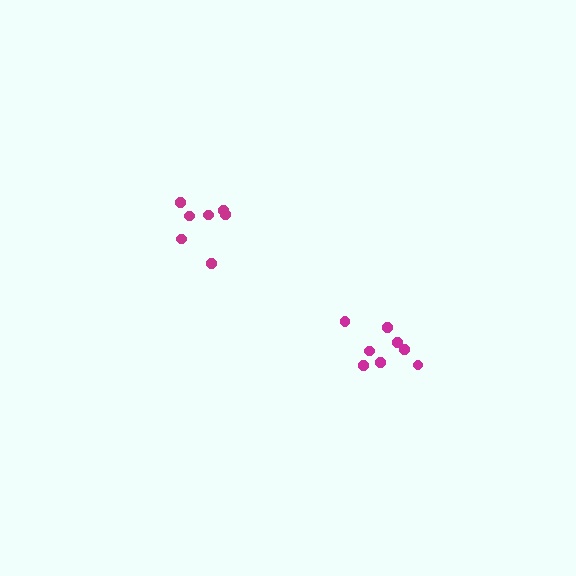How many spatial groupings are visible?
There are 2 spatial groupings.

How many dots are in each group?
Group 1: 8 dots, Group 2: 7 dots (15 total).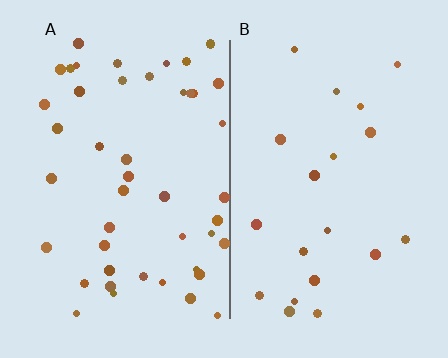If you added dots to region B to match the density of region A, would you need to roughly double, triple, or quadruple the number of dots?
Approximately double.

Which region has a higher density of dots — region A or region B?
A (the left).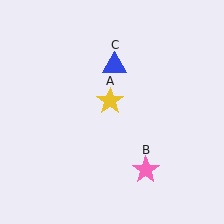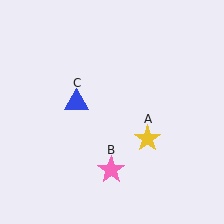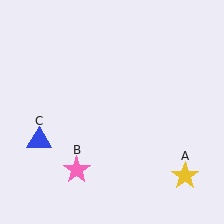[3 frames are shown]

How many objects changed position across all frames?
3 objects changed position: yellow star (object A), pink star (object B), blue triangle (object C).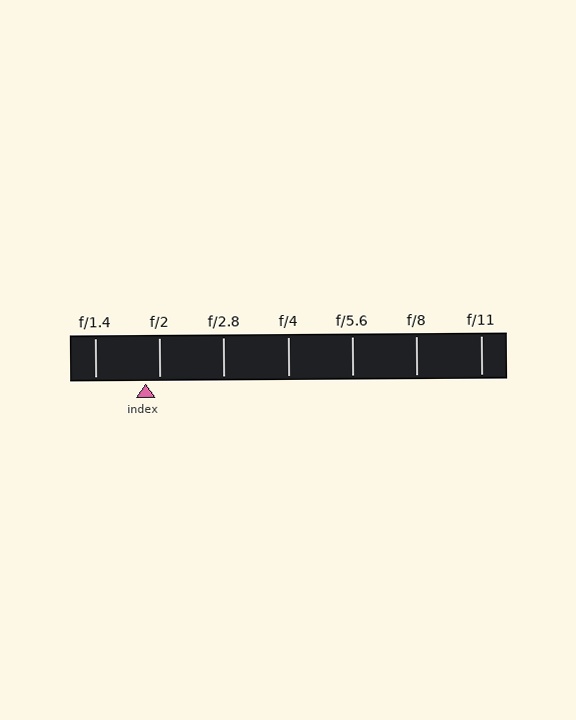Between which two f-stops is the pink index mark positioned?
The index mark is between f/1.4 and f/2.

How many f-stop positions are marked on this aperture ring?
There are 7 f-stop positions marked.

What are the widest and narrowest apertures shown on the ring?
The widest aperture shown is f/1.4 and the narrowest is f/11.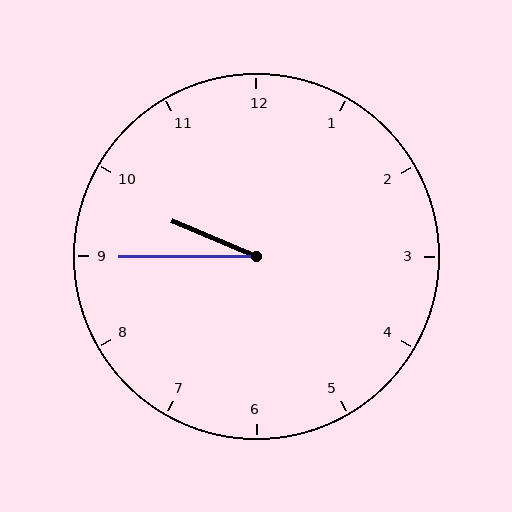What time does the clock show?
9:45.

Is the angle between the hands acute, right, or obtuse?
It is acute.